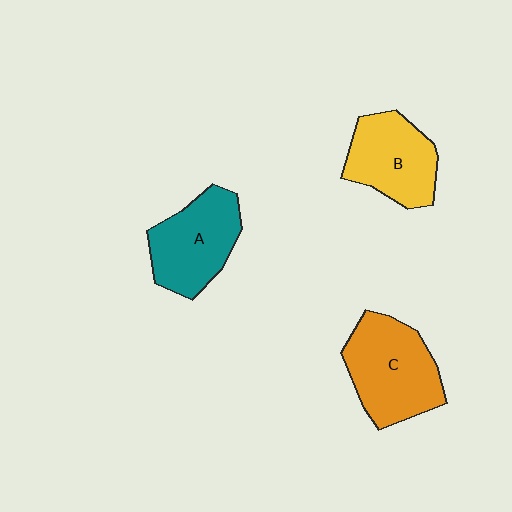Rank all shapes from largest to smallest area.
From largest to smallest: C (orange), A (teal), B (yellow).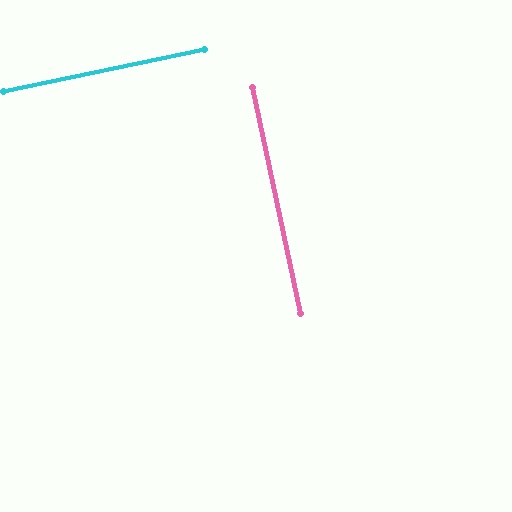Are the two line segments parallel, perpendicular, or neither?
Perpendicular — they meet at approximately 90°.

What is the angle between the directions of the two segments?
Approximately 90 degrees.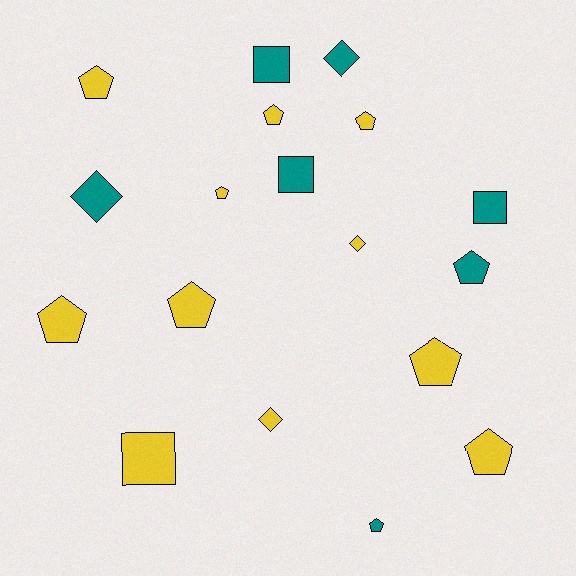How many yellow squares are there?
There is 1 yellow square.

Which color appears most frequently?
Yellow, with 11 objects.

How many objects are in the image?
There are 18 objects.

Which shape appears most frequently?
Pentagon, with 10 objects.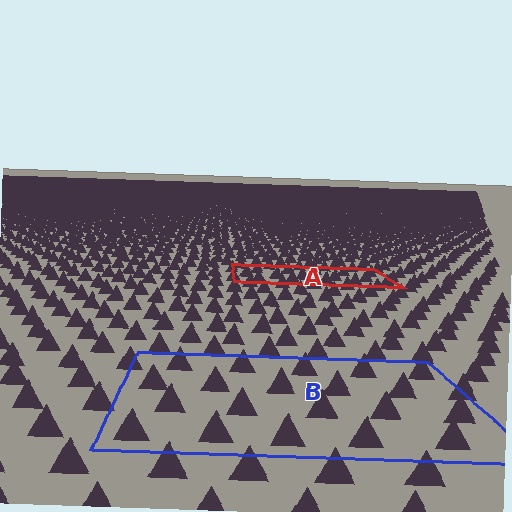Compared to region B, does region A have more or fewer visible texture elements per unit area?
Region A has more texture elements per unit area — they are packed more densely because it is farther away.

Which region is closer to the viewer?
Region B is closer. The texture elements there are larger and more spread out.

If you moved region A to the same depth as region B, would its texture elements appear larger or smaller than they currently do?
They would appear larger. At a closer depth, the same texture elements are projected at a bigger on-screen size.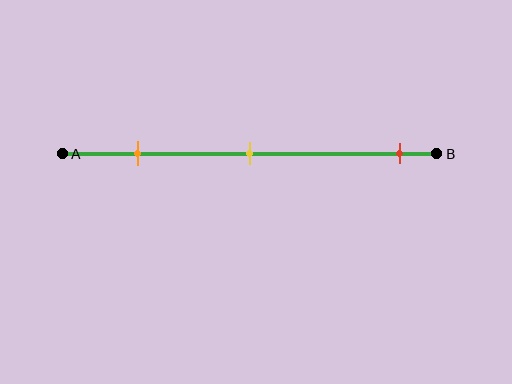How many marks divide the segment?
There are 3 marks dividing the segment.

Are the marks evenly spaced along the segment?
No, the marks are not evenly spaced.